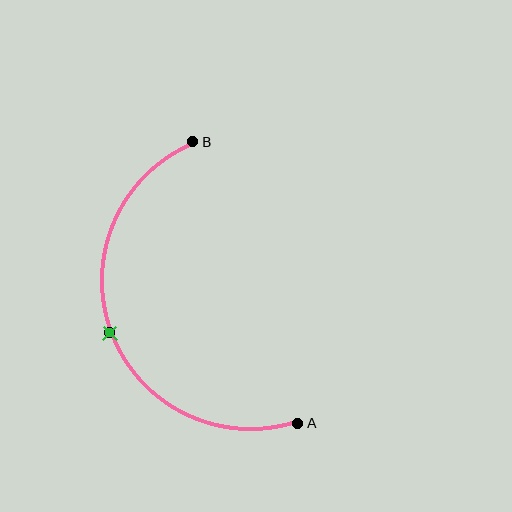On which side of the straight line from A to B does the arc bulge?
The arc bulges to the left of the straight line connecting A and B.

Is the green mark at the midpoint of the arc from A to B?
Yes. The green mark lies on the arc at equal arc-length from both A and B — it is the arc midpoint.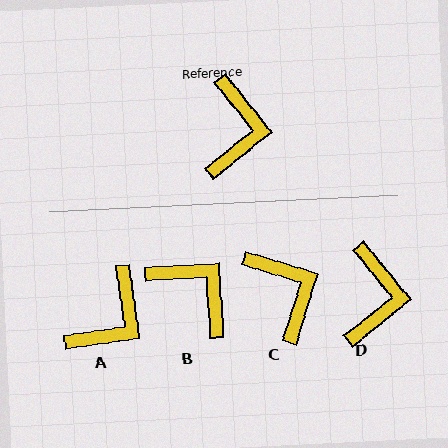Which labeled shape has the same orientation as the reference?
D.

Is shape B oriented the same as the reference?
No, it is off by about 55 degrees.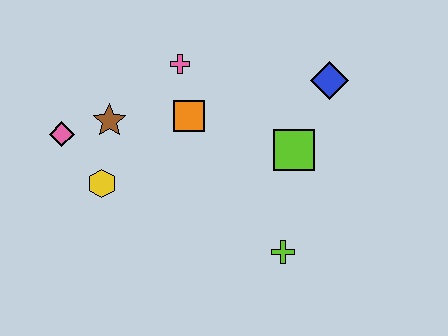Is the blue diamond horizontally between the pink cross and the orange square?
No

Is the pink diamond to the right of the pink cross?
No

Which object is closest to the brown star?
The pink diamond is closest to the brown star.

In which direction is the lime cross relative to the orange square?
The lime cross is below the orange square.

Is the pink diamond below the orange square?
Yes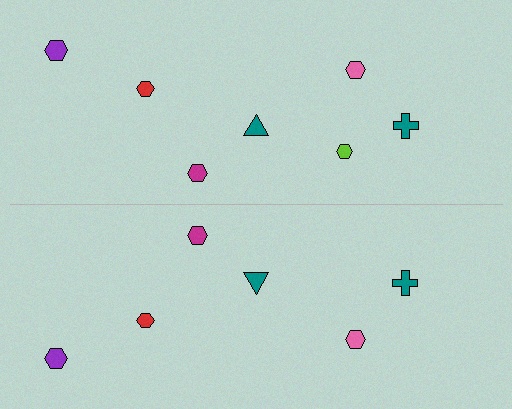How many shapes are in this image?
There are 13 shapes in this image.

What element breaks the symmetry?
A lime hexagon is missing from the bottom side.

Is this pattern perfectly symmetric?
No, the pattern is not perfectly symmetric. A lime hexagon is missing from the bottom side.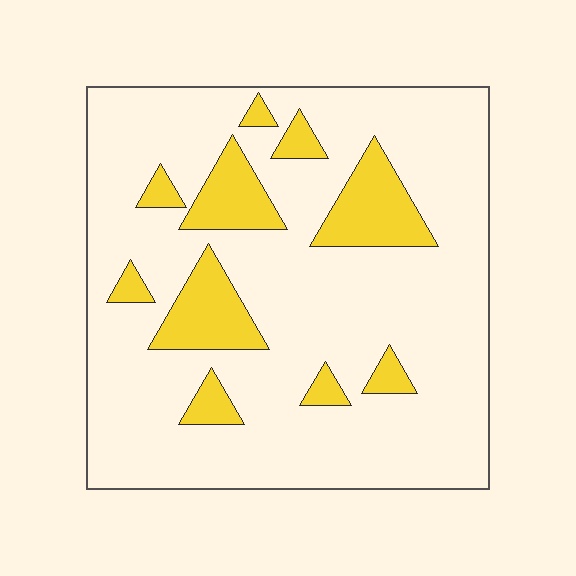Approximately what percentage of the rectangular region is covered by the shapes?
Approximately 15%.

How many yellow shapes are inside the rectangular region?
10.